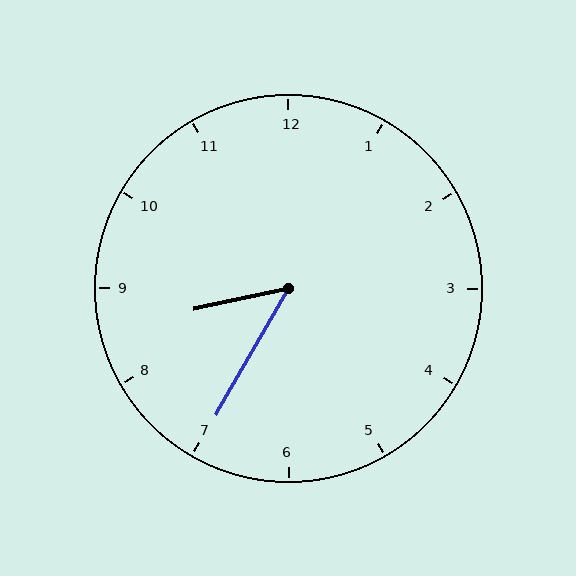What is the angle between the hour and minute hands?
Approximately 48 degrees.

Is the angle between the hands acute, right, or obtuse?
It is acute.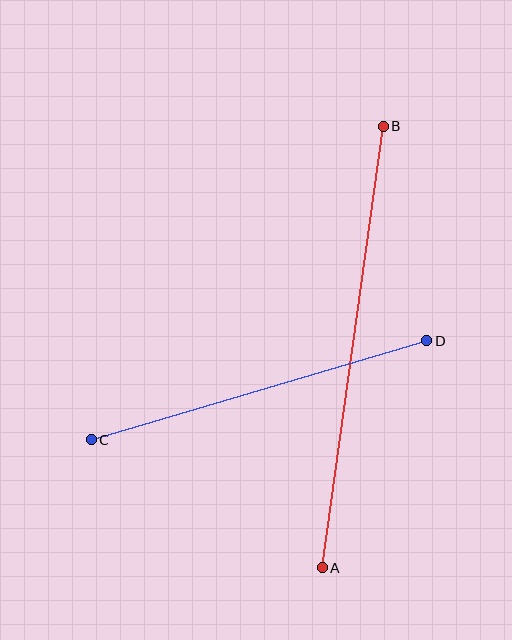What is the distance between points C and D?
The distance is approximately 350 pixels.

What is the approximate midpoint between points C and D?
The midpoint is at approximately (259, 390) pixels.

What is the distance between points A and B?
The distance is approximately 446 pixels.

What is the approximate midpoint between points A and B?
The midpoint is at approximately (353, 347) pixels.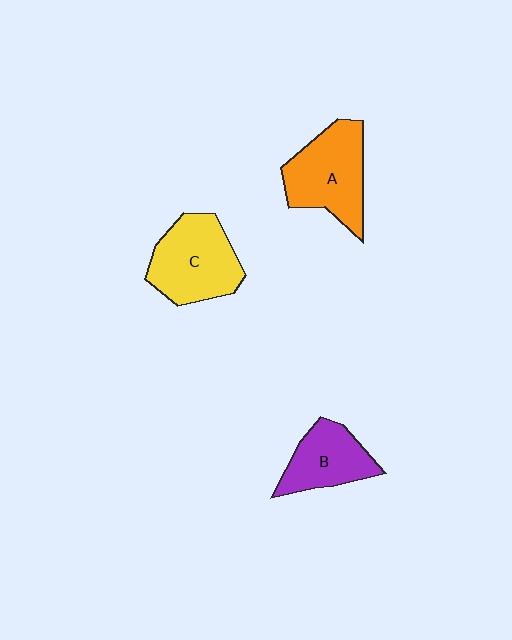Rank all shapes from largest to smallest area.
From largest to smallest: A (orange), C (yellow), B (purple).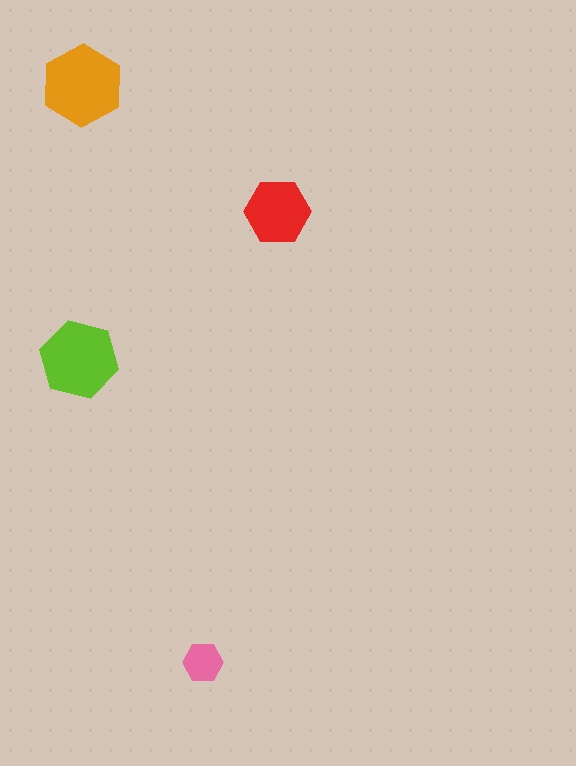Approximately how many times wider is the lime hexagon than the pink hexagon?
About 2 times wider.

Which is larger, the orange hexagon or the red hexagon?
The orange one.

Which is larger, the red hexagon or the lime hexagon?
The lime one.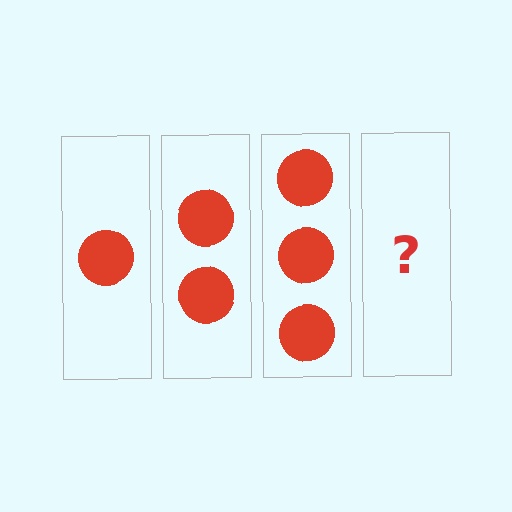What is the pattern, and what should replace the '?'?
The pattern is that each step adds one more circle. The '?' should be 4 circles.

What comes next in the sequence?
The next element should be 4 circles.